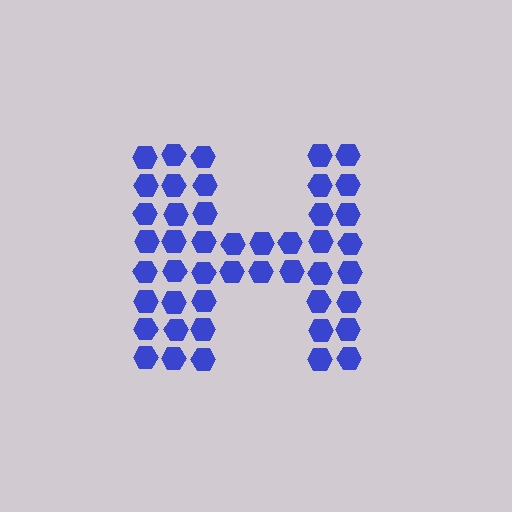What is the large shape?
The large shape is the letter H.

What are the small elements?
The small elements are hexagons.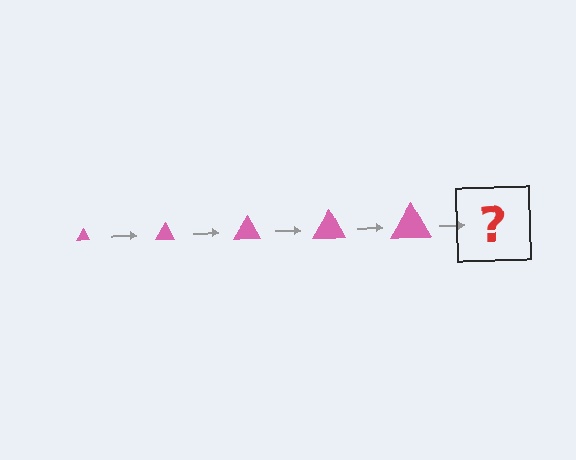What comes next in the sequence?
The next element should be a pink triangle, larger than the previous one.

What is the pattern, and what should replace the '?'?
The pattern is that the triangle gets progressively larger each step. The '?' should be a pink triangle, larger than the previous one.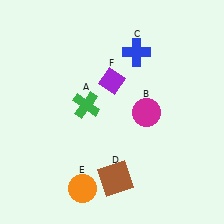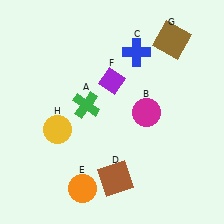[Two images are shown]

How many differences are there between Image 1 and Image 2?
There are 2 differences between the two images.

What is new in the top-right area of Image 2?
A brown square (G) was added in the top-right area of Image 2.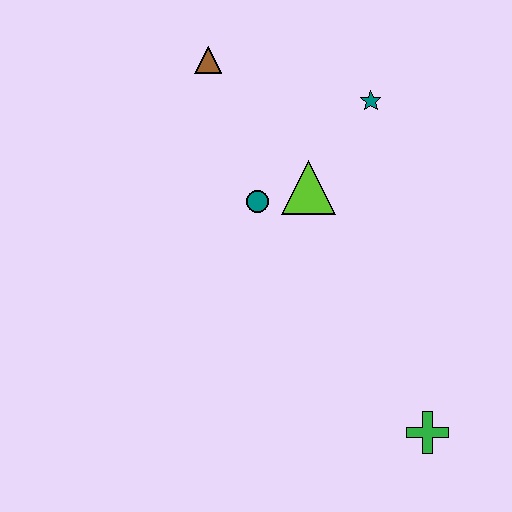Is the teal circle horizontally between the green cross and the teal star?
No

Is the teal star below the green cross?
No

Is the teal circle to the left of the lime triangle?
Yes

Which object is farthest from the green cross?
The brown triangle is farthest from the green cross.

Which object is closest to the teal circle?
The lime triangle is closest to the teal circle.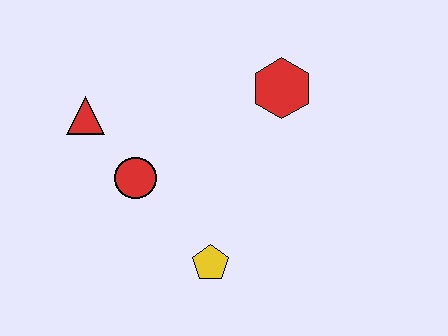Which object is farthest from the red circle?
The red hexagon is farthest from the red circle.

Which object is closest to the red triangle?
The red circle is closest to the red triangle.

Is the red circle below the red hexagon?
Yes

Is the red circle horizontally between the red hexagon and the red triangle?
Yes